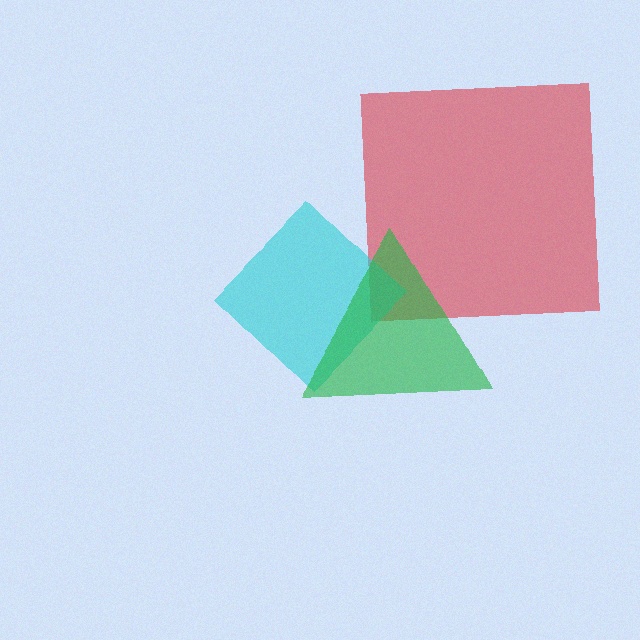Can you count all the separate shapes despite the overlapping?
Yes, there are 3 separate shapes.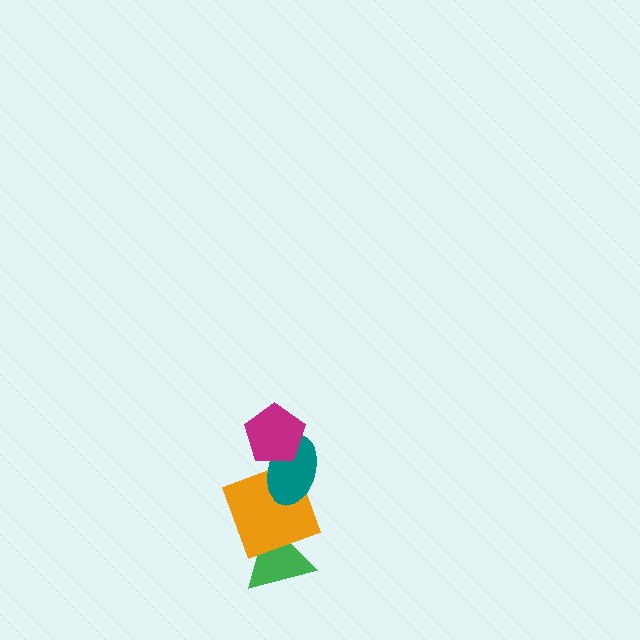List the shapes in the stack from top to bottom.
From top to bottom: the magenta pentagon, the teal ellipse, the orange square, the green triangle.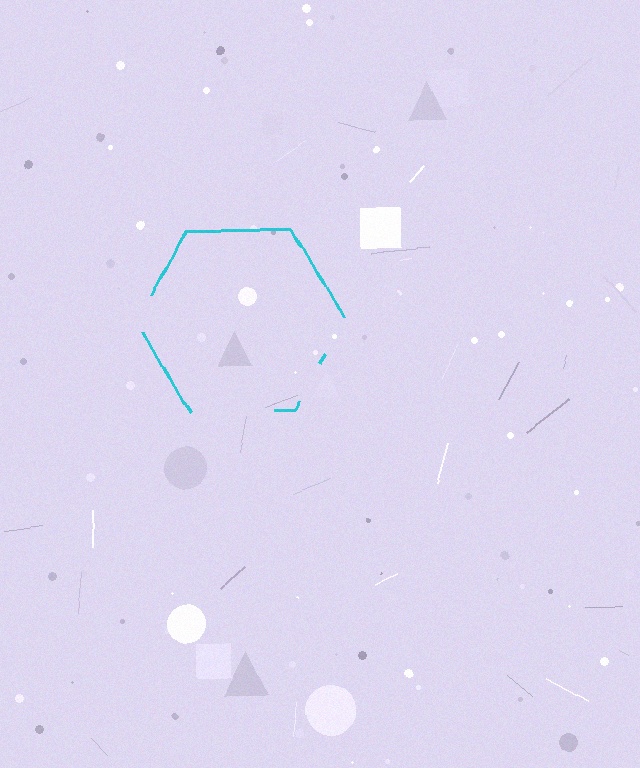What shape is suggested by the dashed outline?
The dashed outline suggests a hexagon.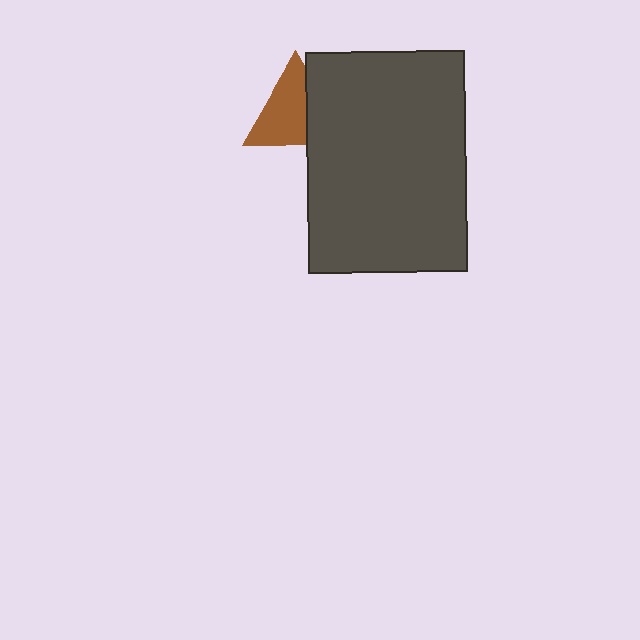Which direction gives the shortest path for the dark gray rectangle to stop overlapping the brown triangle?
Moving right gives the shortest separation.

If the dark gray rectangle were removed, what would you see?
You would see the complete brown triangle.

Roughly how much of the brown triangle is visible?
Most of it is visible (roughly 66%).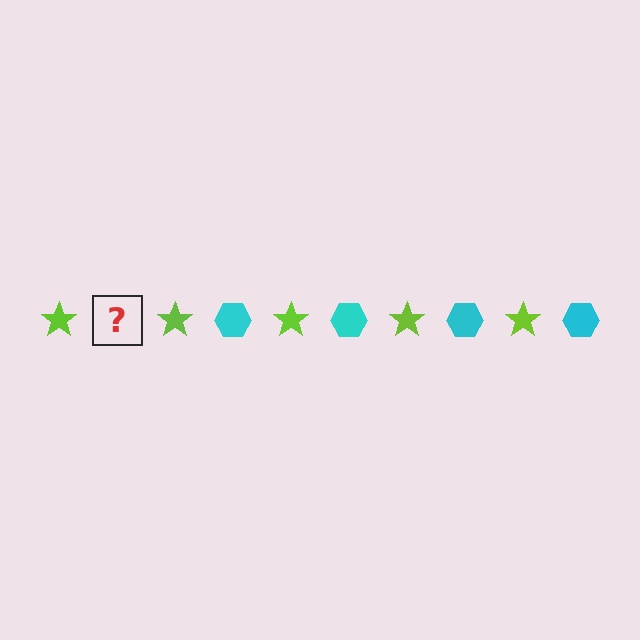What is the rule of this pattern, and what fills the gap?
The rule is that the pattern alternates between lime star and cyan hexagon. The gap should be filled with a cyan hexagon.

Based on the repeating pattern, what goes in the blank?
The blank should be a cyan hexagon.